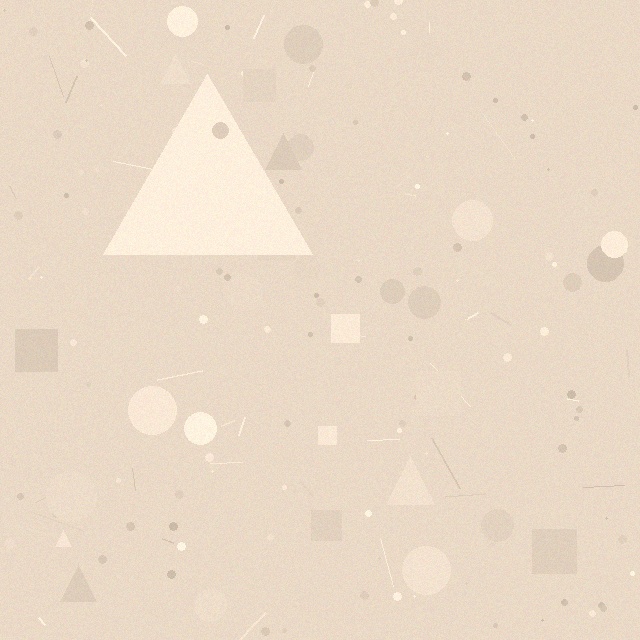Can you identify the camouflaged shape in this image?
The camouflaged shape is a triangle.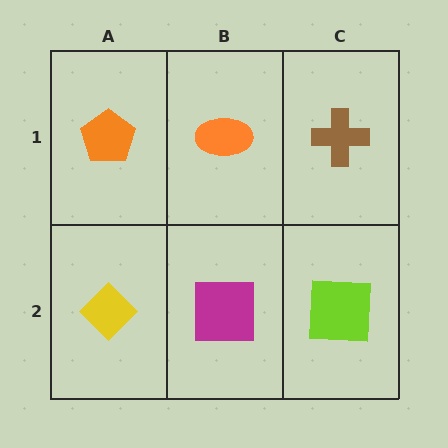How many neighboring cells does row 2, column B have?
3.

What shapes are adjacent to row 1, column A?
A yellow diamond (row 2, column A), an orange ellipse (row 1, column B).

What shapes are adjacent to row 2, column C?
A brown cross (row 1, column C), a magenta square (row 2, column B).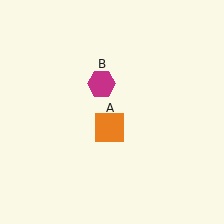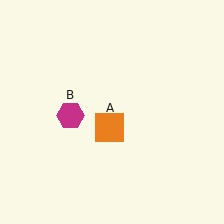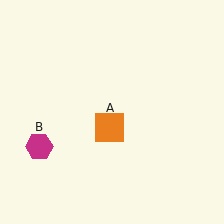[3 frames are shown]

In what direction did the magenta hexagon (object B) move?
The magenta hexagon (object B) moved down and to the left.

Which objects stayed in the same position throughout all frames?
Orange square (object A) remained stationary.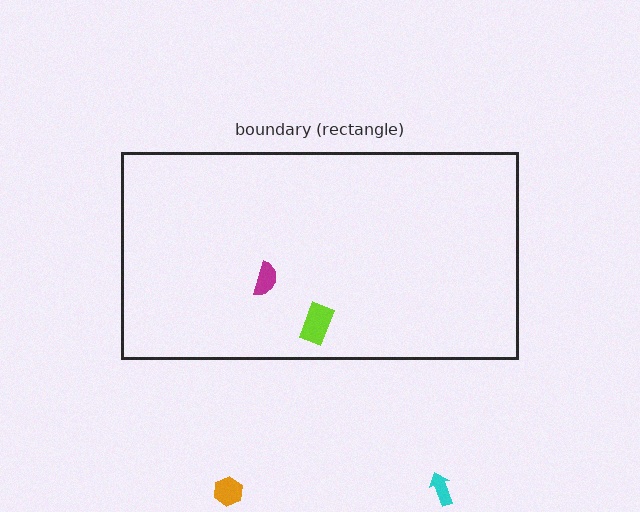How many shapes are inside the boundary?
2 inside, 2 outside.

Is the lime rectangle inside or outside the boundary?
Inside.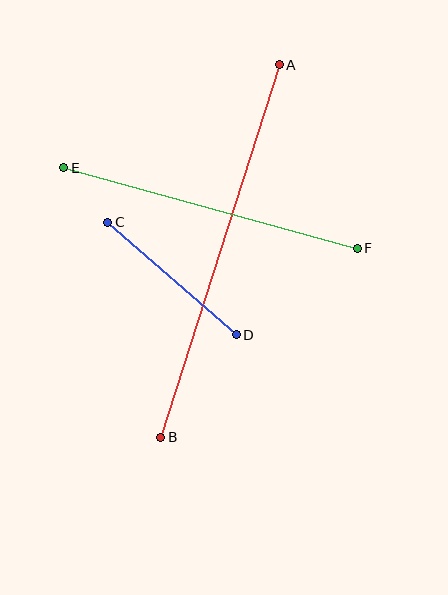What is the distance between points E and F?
The distance is approximately 304 pixels.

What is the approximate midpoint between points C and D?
The midpoint is at approximately (172, 278) pixels.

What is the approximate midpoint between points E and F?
The midpoint is at approximately (210, 208) pixels.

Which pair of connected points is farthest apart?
Points A and B are farthest apart.